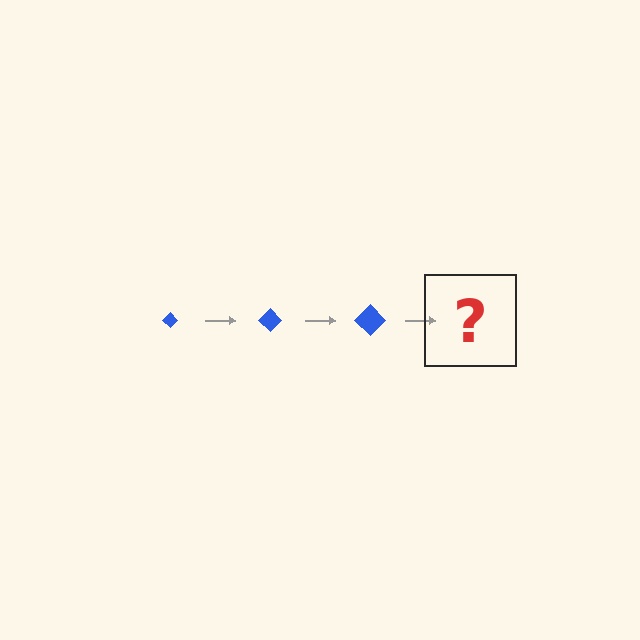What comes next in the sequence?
The next element should be a blue diamond, larger than the previous one.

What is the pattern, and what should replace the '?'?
The pattern is that the diamond gets progressively larger each step. The '?' should be a blue diamond, larger than the previous one.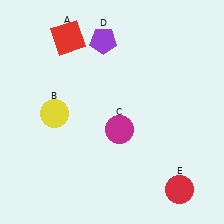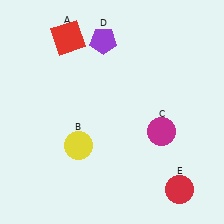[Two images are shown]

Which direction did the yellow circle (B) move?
The yellow circle (B) moved down.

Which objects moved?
The objects that moved are: the yellow circle (B), the magenta circle (C).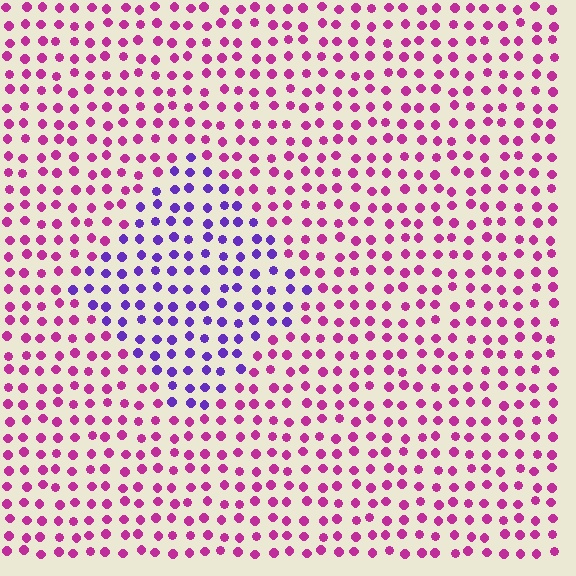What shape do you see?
I see a diamond.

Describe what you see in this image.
The image is filled with small magenta elements in a uniform arrangement. A diamond-shaped region is visible where the elements are tinted to a slightly different hue, forming a subtle color boundary.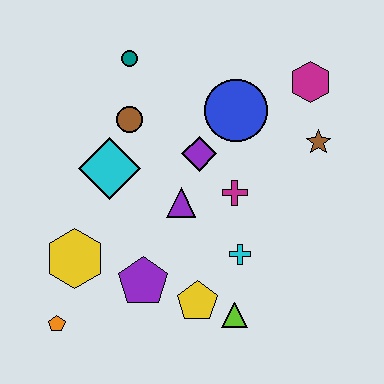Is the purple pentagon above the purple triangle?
No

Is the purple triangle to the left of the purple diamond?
Yes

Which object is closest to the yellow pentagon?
The lime triangle is closest to the yellow pentagon.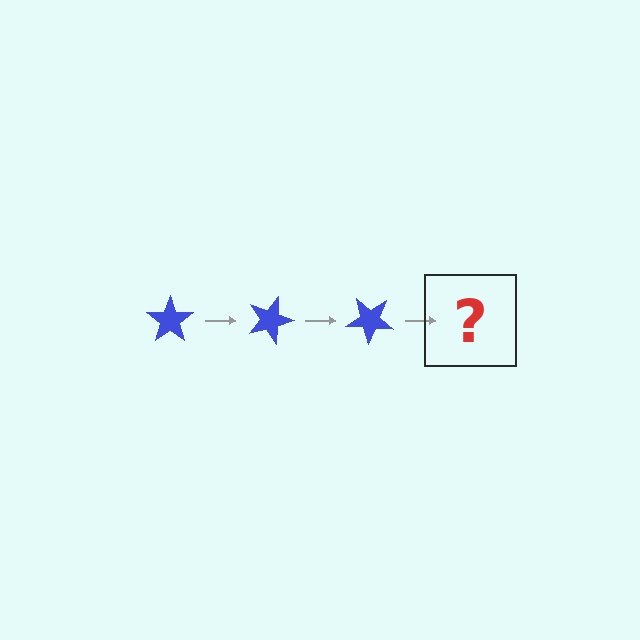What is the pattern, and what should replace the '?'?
The pattern is that the star rotates 20 degrees each step. The '?' should be a blue star rotated 60 degrees.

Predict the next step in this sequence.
The next step is a blue star rotated 60 degrees.